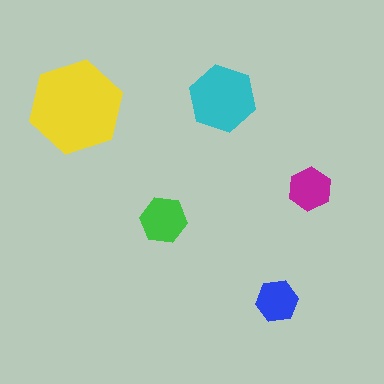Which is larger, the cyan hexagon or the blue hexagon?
The cyan one.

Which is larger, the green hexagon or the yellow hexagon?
The yellow one.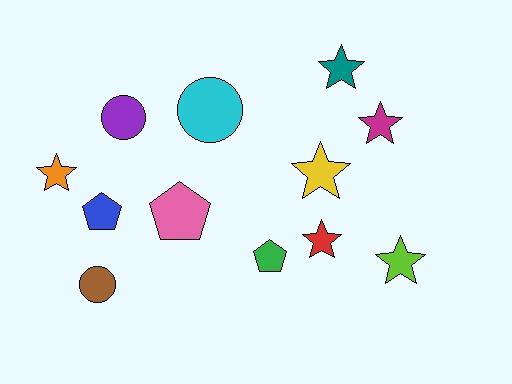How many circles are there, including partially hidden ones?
There are 3 circles.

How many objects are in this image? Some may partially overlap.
There are 12 objects.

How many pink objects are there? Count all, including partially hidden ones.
There is 1 pink object.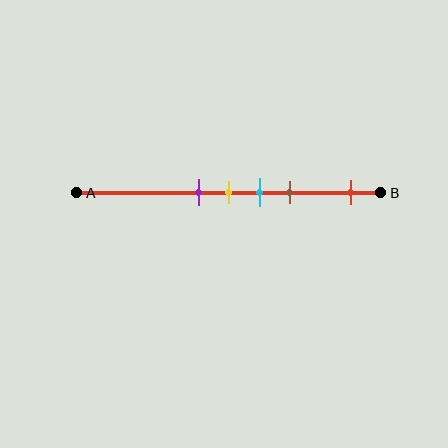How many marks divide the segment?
There are 5 marks dividing the segment.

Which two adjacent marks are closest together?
The purple and yellow marks are the closest adjacent pair.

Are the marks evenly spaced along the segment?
No, the marks are not evenly spaced.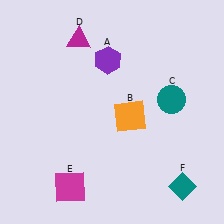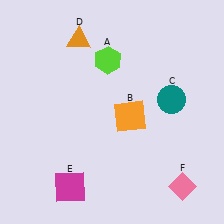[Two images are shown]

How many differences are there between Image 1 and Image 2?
There are 3 differences between the two images.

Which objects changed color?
A changed from purple to lime. D changed from magenta to orange. F changed from teal to pink.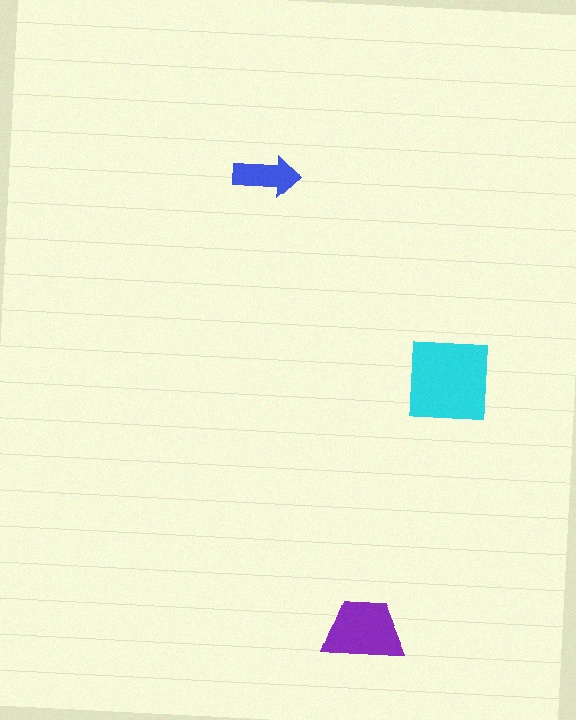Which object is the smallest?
The blue arrow.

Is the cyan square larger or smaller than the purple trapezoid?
Larger.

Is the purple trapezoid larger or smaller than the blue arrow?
Larger.